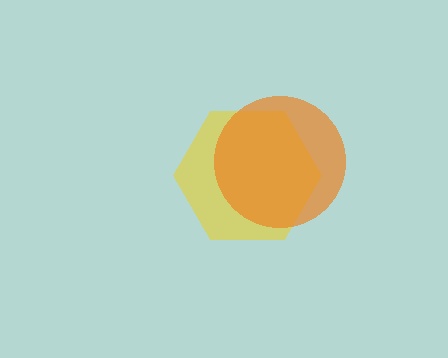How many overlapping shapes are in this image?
There are 2 overlapping shapes in the image.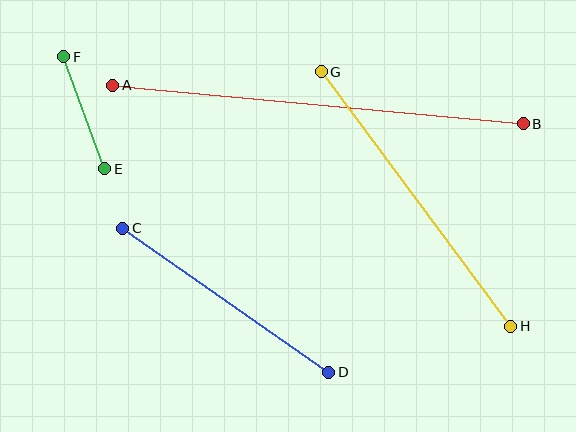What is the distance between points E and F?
The distance is approximately 119 pixels.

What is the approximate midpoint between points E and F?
The midpoint is at approximately (84, 113) pixels.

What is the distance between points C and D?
The distance is approximately 251 pixels.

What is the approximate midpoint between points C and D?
The midpoint is at approximately (226, 300) pixels.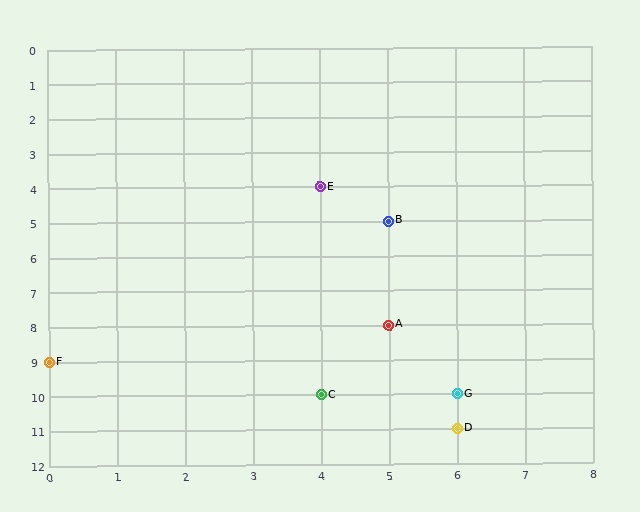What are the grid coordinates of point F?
Point F is at grid coordinates (0, 9).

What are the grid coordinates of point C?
Point C is at grid coordinates (4, 10).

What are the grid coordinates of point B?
Point B is at grid coordinates (5, 5).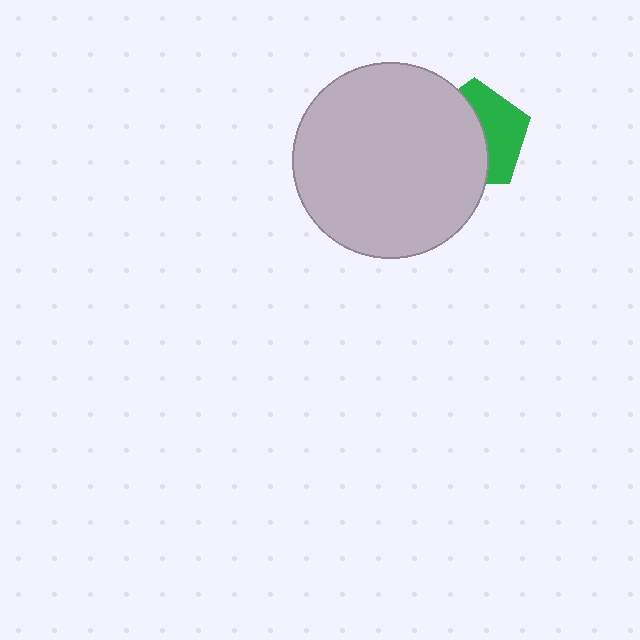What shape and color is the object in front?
The object in front is a light gray circle.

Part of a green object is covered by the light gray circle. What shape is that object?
It is a pentagon.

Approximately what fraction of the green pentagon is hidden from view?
Roughly 57% of the green pentagon is hidden behind the light gray circle.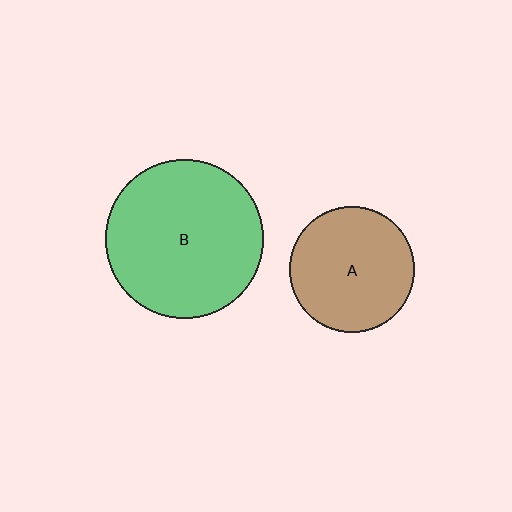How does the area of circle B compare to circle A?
Approximately 1.6 times.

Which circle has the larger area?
Circle B (green).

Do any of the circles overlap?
No, none of the circles overlap.